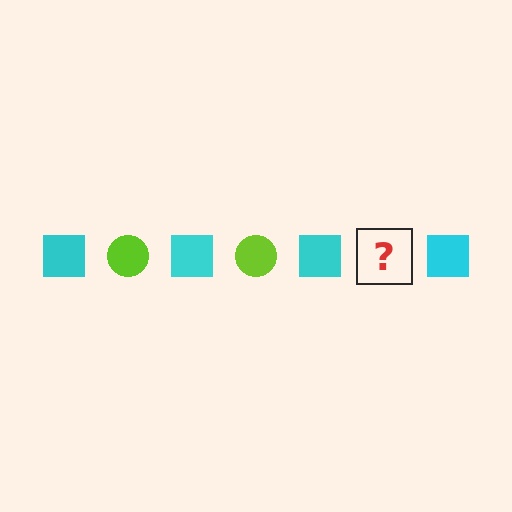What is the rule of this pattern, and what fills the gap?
The rule is that the pattern alternates between cyan square and lime circle. The gap should be filled with a lime circle.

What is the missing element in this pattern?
The missing element is a lime circle.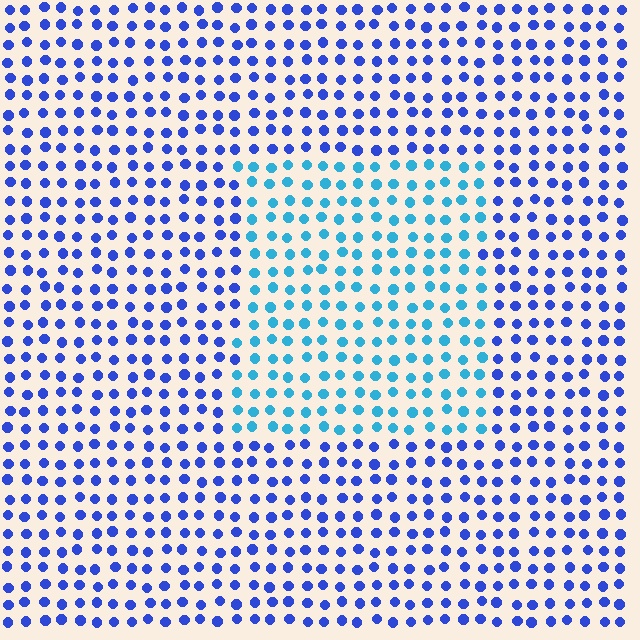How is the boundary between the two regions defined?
The boundary is defined purely by a slight shift in hue (about 37 degrees). Spacing, size, and orientation are identical on both sides.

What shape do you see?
I see a rectangle.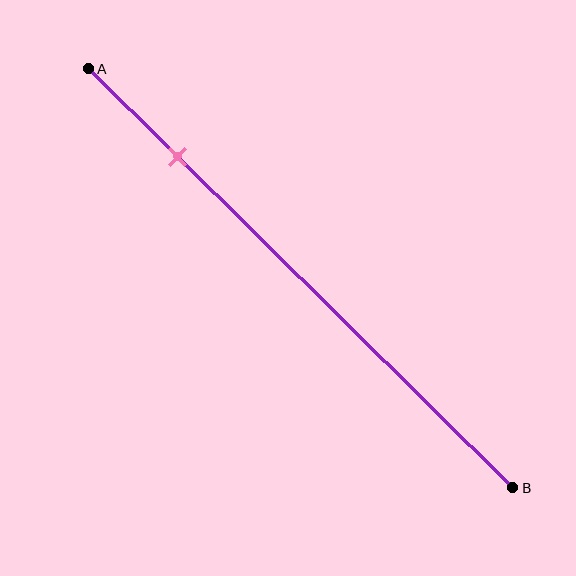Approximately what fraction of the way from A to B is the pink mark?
The pink mark is approximately 20% of the way from A to B.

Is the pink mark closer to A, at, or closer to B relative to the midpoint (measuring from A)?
The pink mark is closer to point A than the midpoint of segment AB.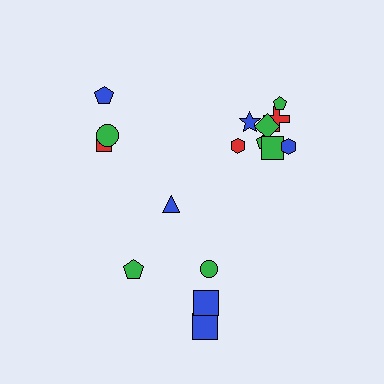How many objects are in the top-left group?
There are 3 objects.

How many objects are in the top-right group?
There are 8 objects.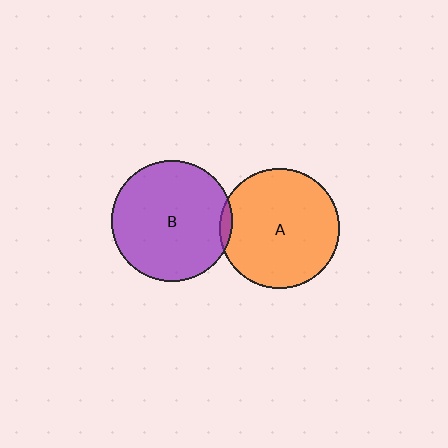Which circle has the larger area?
Circle B (purple).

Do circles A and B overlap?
Yes.